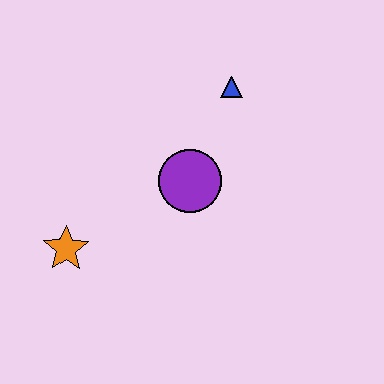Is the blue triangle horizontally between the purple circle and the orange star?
No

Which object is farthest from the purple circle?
The orange star is farthest from the purple circle.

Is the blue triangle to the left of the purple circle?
No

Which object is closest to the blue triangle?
The purple circle is closest to the blue triangle.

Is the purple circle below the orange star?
No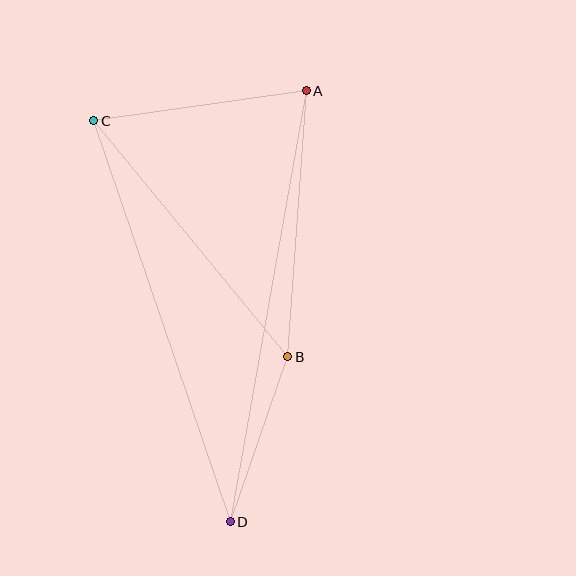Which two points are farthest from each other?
Points A and D are farthest from each other.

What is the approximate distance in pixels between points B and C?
The distance between B and C is approximately 306 pixels.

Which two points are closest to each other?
Points B and D are closest to each other.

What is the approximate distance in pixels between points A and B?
The distance between A and B is approximately 267 pixels.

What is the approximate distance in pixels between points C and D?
The distance between C and D is approximately 424 pixels.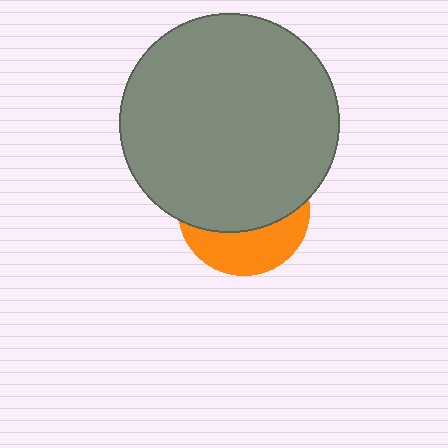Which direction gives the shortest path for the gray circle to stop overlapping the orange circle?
Moving up gives the shortest separation.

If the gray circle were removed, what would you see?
You would see the complete orange circle.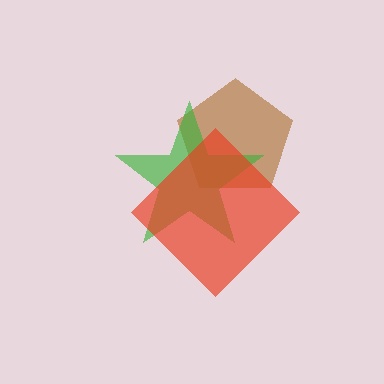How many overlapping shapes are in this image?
There are 3 overlapping shapes in the image.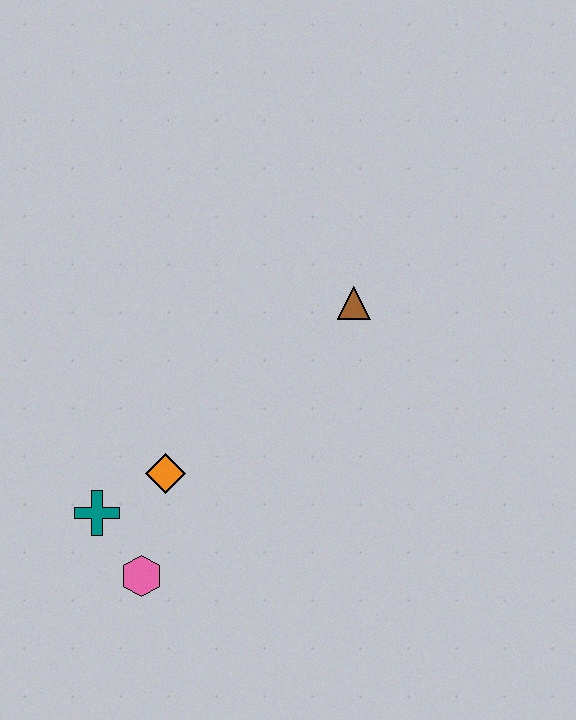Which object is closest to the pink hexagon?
The teal cross is closest to the pink hexagon.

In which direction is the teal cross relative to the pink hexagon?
The teal cross is above the pink hexagon.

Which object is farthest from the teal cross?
The brown triangle is farthest from the teal cross.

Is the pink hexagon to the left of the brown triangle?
Yes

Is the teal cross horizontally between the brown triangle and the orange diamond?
No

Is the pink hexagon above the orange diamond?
No